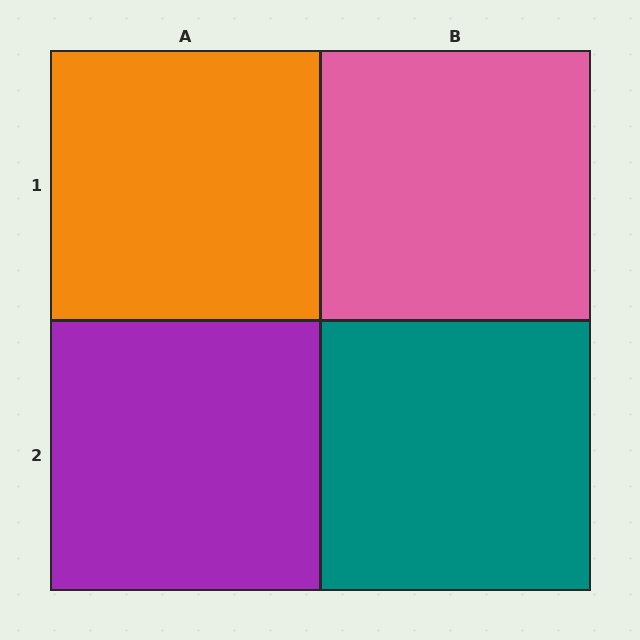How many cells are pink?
1 cell is pink.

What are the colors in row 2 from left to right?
Purple, teal.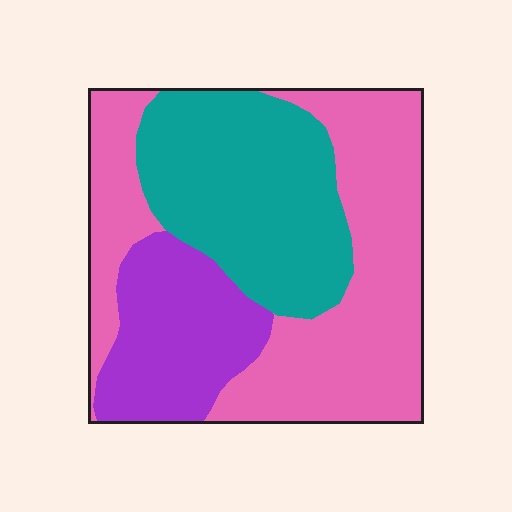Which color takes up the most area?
Pink, at roughly 45%.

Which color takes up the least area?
Purple, at roughly 20%.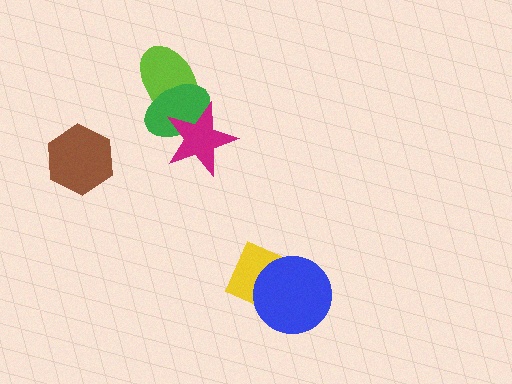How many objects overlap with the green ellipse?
2 objects overlap with the green ellipse.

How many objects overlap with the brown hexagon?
0 objects overlap with the brown hexagon.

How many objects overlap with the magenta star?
2 objects overlap with the magenta star.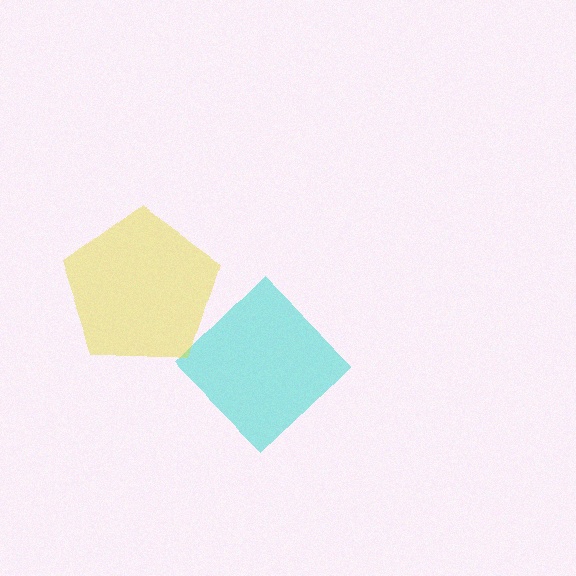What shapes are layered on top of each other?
The layered shapes are: a cyan diamond, a yellow pentagon.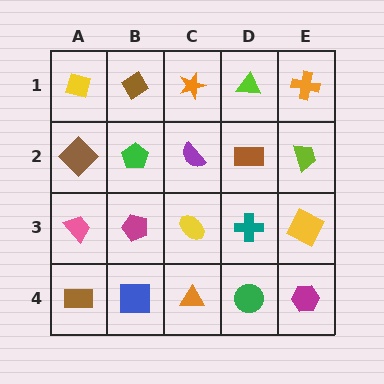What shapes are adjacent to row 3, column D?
A brown rectangle (row 2, column D), a green circle (row 4, column D), a yellow ellipse (row 3, column C), a yellow square (row 3, column E).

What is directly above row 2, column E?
An orange cross.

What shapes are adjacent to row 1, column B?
A green pentagon (row 2, column B), a yellow diamond (row 1, column A), an orange star (row 1, column C).